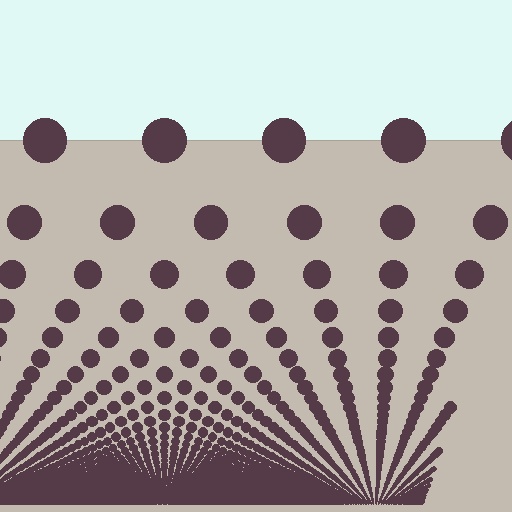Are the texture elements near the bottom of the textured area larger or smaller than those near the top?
Smaller. The gradient is inverted — elements near the bottom are smaller and denser.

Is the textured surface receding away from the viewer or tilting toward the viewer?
The surface appears to tilt toward the viewer. Texture elements get larger and sparser toward the top.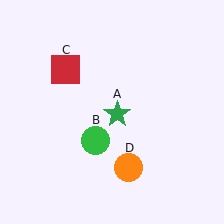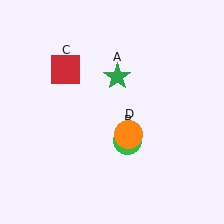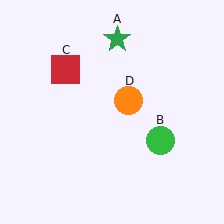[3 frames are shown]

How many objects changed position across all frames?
3 objects changed position: green star (object A), green circle (object B), orange circle (object D).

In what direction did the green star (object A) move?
The green star (object A) moved up.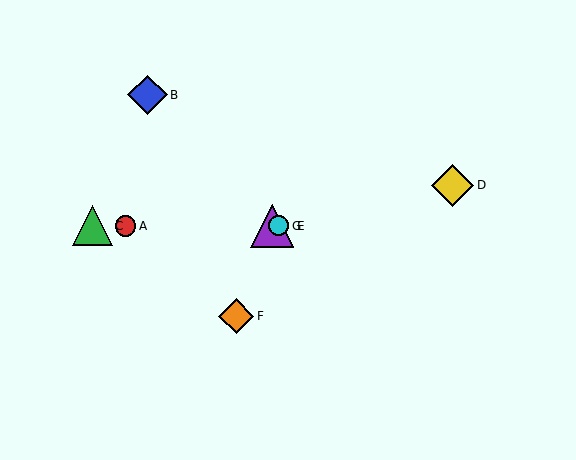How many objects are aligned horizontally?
4 objects (A, C, E, G) are aligned horizontally.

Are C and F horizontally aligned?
No, C is at y≈226 and F is at y≈316.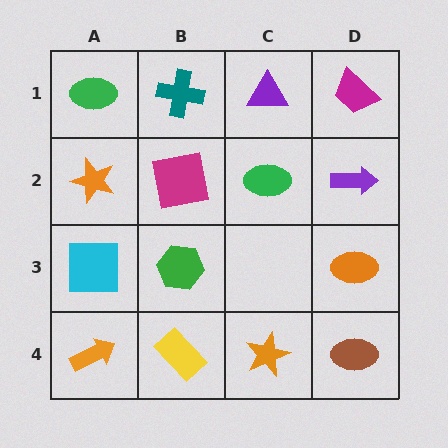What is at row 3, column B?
A green hexagon.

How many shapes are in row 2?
4 shapes.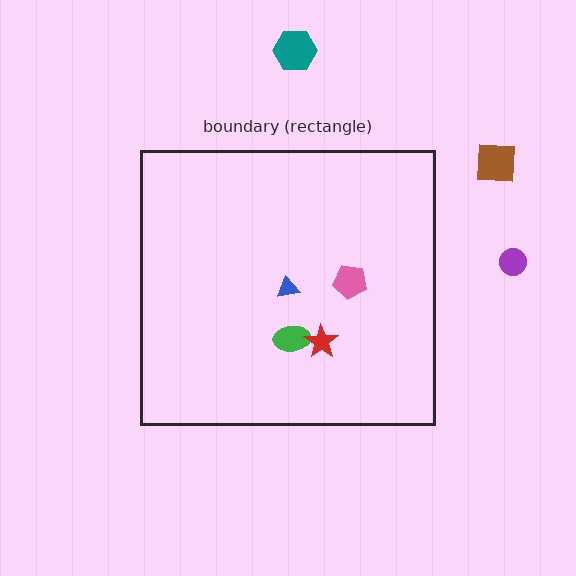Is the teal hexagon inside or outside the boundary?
Outside.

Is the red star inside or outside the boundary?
Inside.